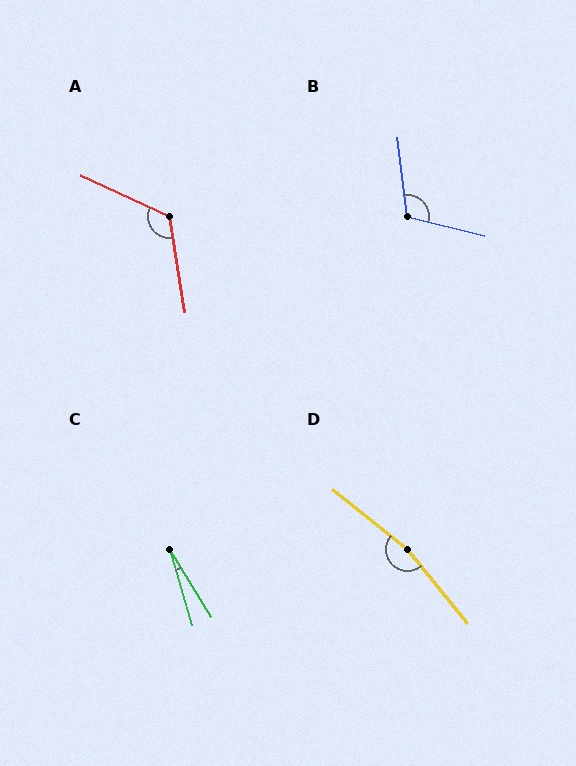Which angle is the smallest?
C, at approximately 16 degrees.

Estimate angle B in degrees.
Approximately 111 degrees.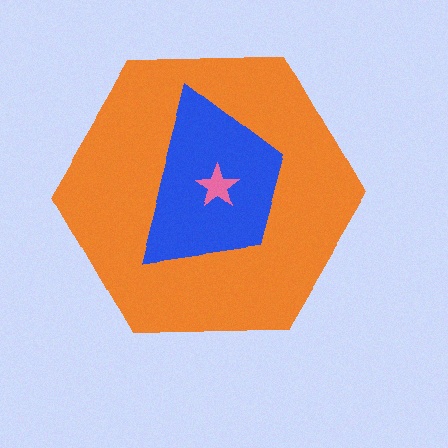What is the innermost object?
The pink star.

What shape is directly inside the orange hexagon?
The blue trapezoid.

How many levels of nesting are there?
3.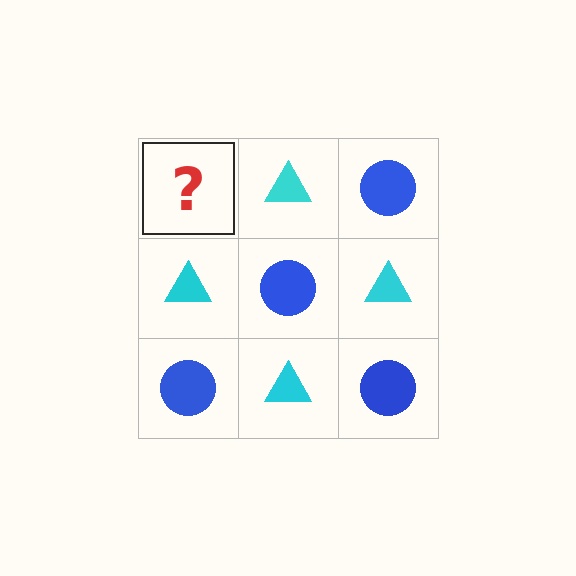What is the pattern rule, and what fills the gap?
The rule is that it alternates blue circle and cyan triangle in a checkerboard pattern. The gap should be filled with a blue circle.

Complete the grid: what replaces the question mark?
The question mark should be replaced with a blue circle.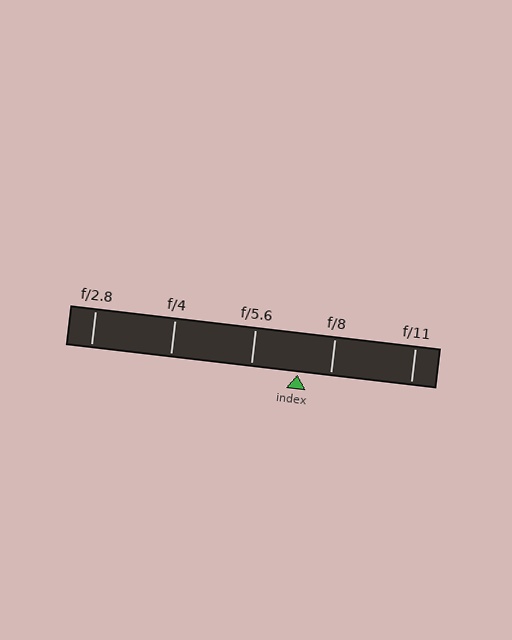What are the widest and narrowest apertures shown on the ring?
The widest aperture shown is f/2.8 and the narrowest is f/11.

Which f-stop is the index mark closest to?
The index mark is closest to f/8.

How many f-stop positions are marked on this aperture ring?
There are 5 f-stop positions marked.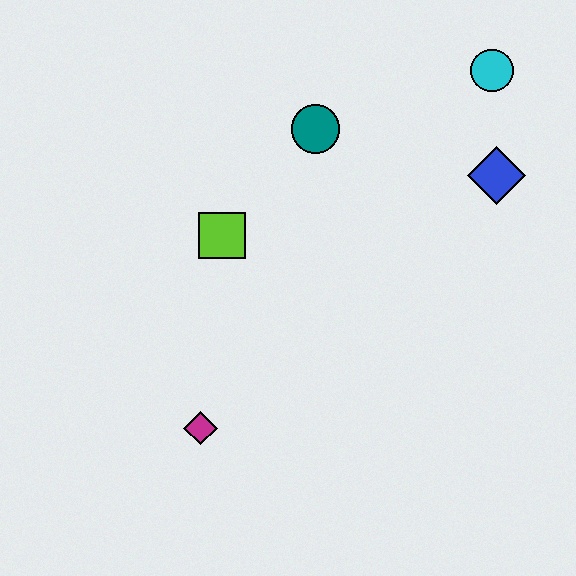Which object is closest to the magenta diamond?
The lime square is closest to the magenta diamond.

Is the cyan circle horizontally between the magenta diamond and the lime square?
No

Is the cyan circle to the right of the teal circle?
Yes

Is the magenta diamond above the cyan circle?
No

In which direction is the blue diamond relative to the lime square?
The blue diamond is to the right of the lime square.